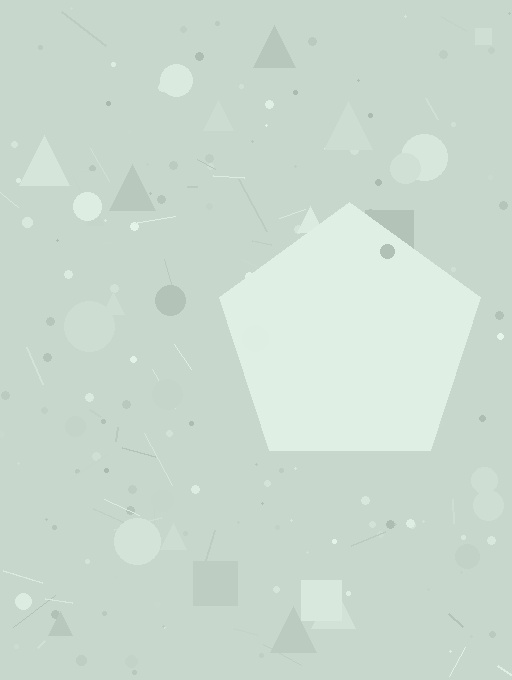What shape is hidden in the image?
A pentagon is hidden in the image.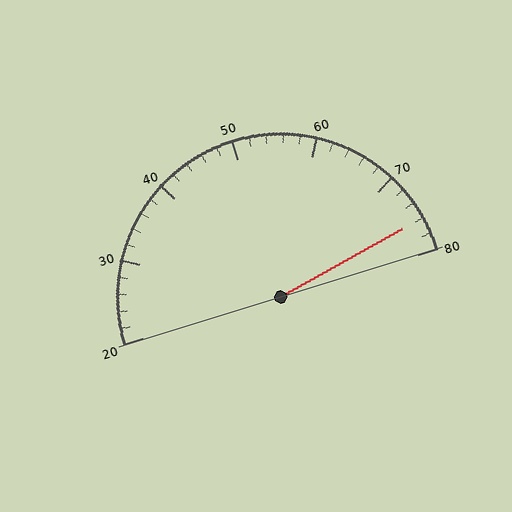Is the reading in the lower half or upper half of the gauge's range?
The reading is in the upper half of the range (20 to 80).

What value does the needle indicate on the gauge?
The needle indicates approximately 76.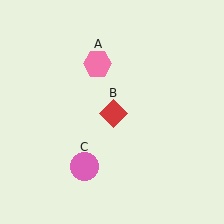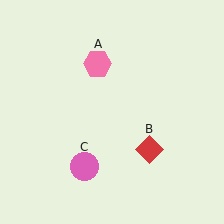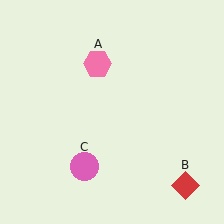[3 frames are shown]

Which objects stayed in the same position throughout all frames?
Pink hexagon (object A) and pink circle (object C) remained stationary.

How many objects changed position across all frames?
1 object changed position: red diamond (object B).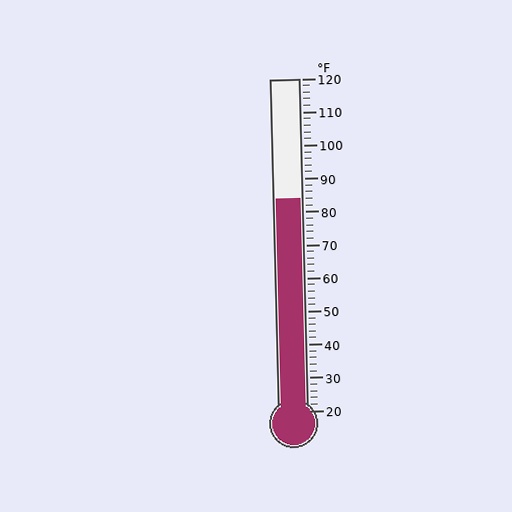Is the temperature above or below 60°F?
The temperature is above 60°F.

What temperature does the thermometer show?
The thermometer shows approximately 84°F.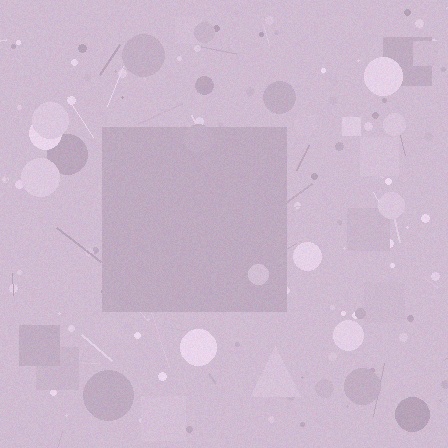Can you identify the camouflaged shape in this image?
The camouflaged shape is a square.